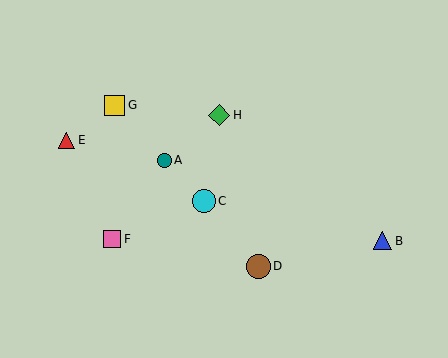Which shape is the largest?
The brown circle (labeled D) is the largest.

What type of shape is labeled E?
Shape E is a red triangle.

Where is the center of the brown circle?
The center of the brown circle is at (258, 266).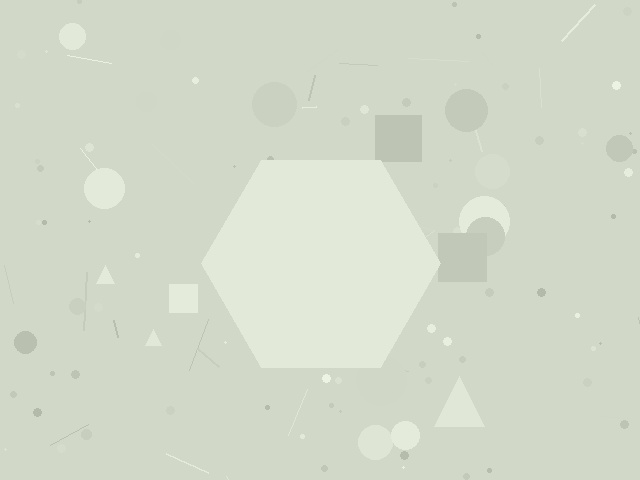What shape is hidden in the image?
A hexagon is hidden in the image.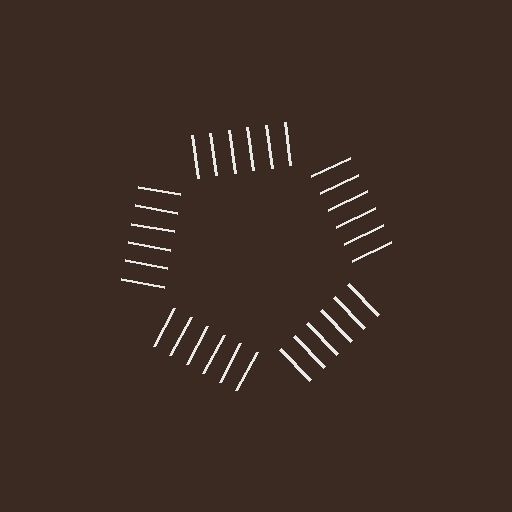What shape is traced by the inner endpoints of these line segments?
An illusory pentagon — the line segments terminate on its edges but no continuous stroke is drawn.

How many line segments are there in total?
30 — 6 along each of the 5 edges.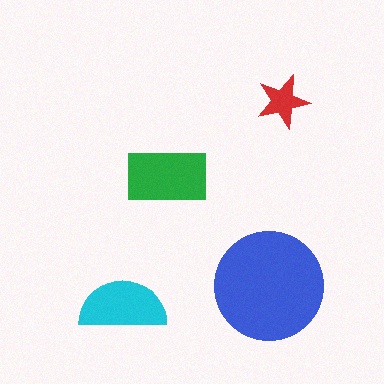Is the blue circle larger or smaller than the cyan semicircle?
Larger.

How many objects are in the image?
There are 4 objects in the image.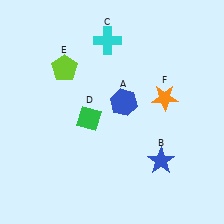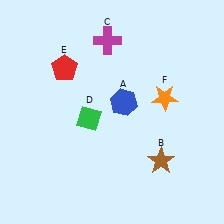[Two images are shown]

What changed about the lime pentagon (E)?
In Image 1, E is lime. In Image 2, it changed to red.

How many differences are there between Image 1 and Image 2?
There are 3 differences between the two images.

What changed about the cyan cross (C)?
In Image 1, C is cyan. In Image 2, it changed to magenta.